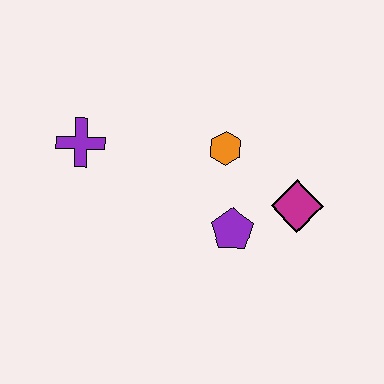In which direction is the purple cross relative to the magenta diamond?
The purple cross is to the left of the magenta diamond.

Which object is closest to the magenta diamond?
The purple pentagon is closest to the magenta diamond.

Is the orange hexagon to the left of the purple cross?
No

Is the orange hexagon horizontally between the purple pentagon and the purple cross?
Yes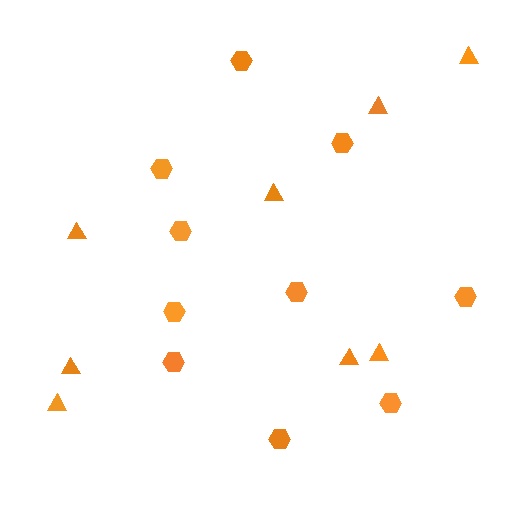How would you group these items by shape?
There are 2 groups: one group of triangles (8) and one group of hexagons (10).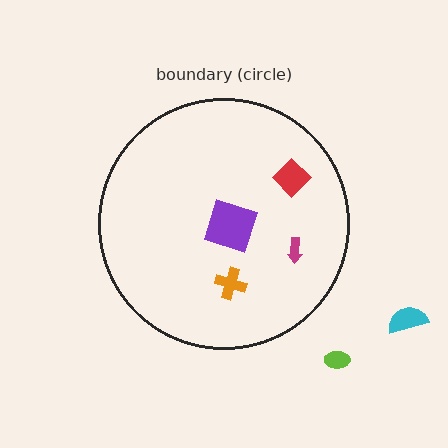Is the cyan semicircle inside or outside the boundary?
Outside.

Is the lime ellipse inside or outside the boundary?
Outside.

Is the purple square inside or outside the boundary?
Inside.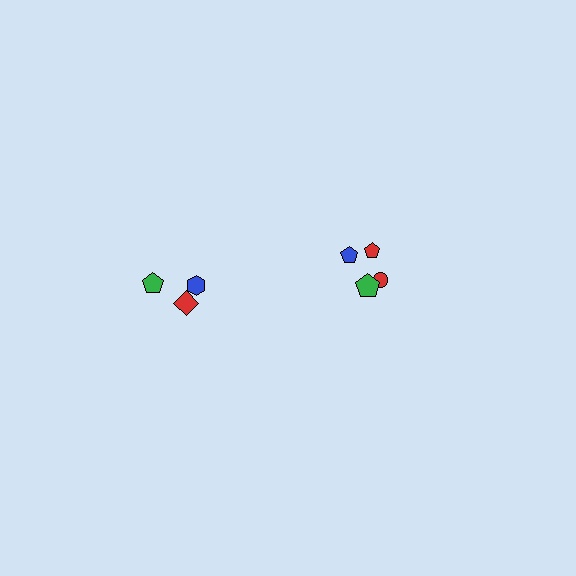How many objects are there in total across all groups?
There are 8 objects.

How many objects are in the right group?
There are 5 objects.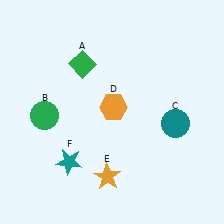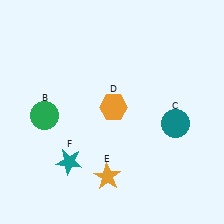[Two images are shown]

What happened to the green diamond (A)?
The green diamond (A) was removed in Image 2. It was in the top-left area of Image 1.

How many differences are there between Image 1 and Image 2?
There is 1 difference between the two images.